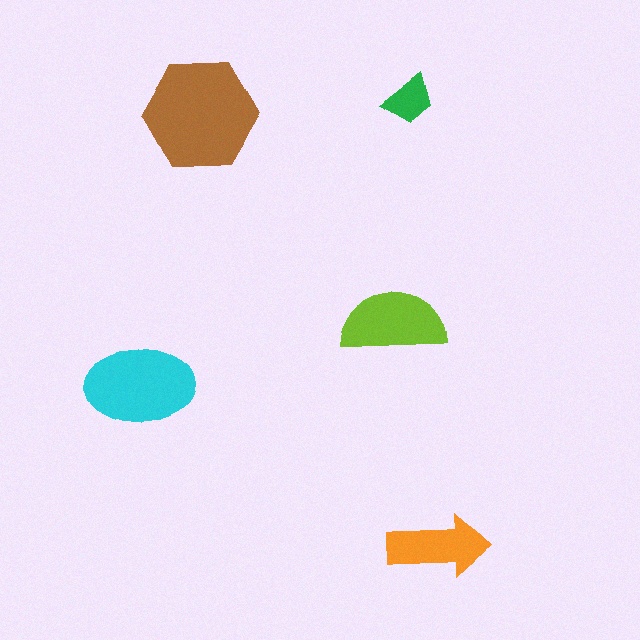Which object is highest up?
The green trapezoid is topmost.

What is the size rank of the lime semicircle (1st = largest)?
3rd.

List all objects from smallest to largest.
The green trapezoid, the orange arrow, the lime semicircle, the cyan ellipse, the brown hexagon.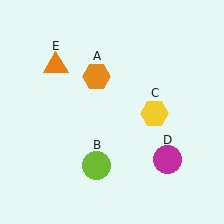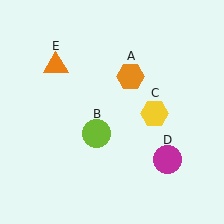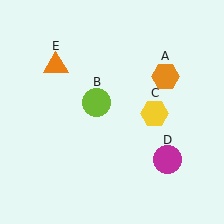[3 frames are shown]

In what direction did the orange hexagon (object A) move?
The orange hexagon (object A) moved right.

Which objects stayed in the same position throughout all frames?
Yellow hexagon (object C) and magenta circle (object D) and orange triangle (object E) remained stationary.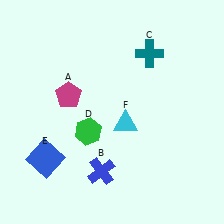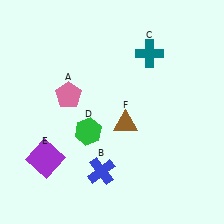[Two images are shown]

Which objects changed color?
A changed from magenta to pink. E changed from blue to purple. F changed from cyan to brown.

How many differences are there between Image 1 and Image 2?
There are 3 differences between the two images.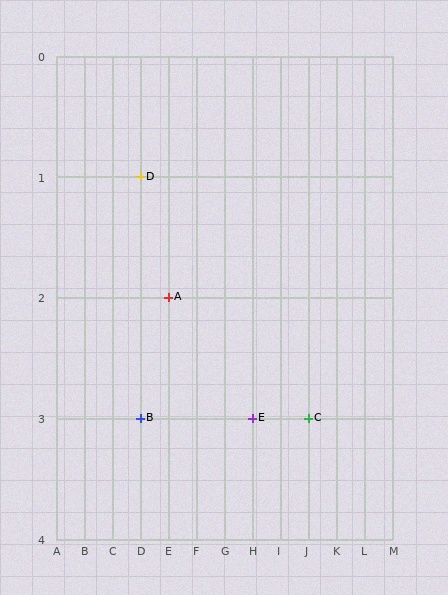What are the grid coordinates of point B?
Point B is at grid coordinates (D, 3).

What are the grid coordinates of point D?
Point D is at grid coordinates (D, 1).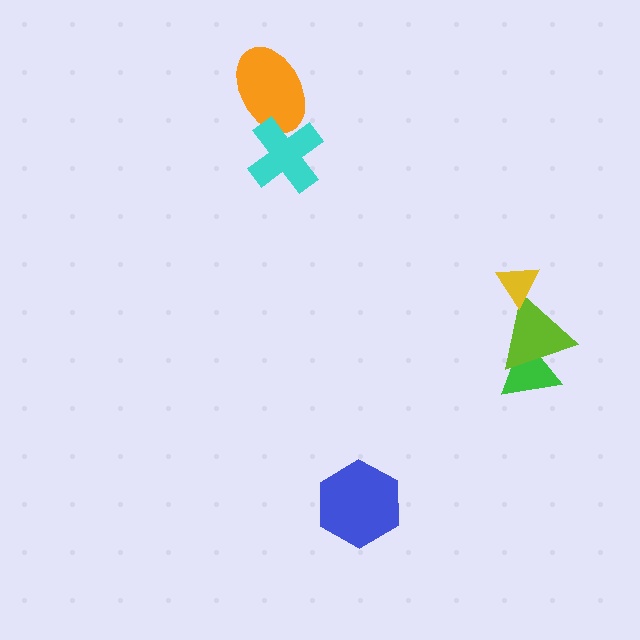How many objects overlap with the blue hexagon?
0 objects overlap with the blue hexagon.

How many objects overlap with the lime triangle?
2 objects overlap with the lime triangle.